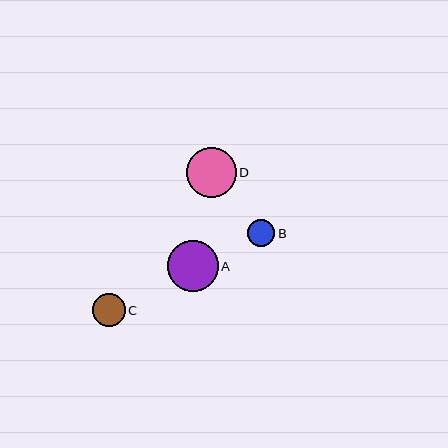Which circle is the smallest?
Circle B is the smallest with a size of approximately 27 pixels.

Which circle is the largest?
Circle A is the largest with a size of approximately 51 pixels.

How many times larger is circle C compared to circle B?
Circle C is approximately 1.2 times the size of circle B.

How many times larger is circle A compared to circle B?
Circle A is approximately 1.9 times the size of circle B.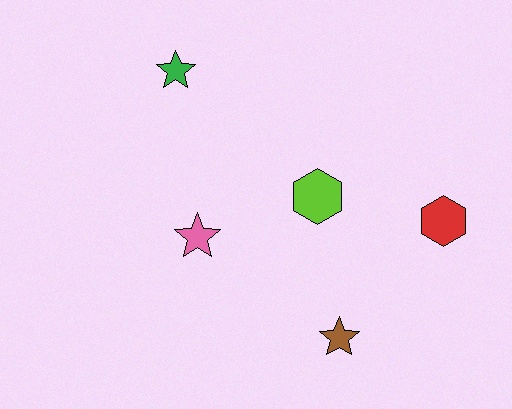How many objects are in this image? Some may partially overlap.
There are 5 objects.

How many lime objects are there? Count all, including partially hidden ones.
There is 1 lime object.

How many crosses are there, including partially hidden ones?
There are no crosses.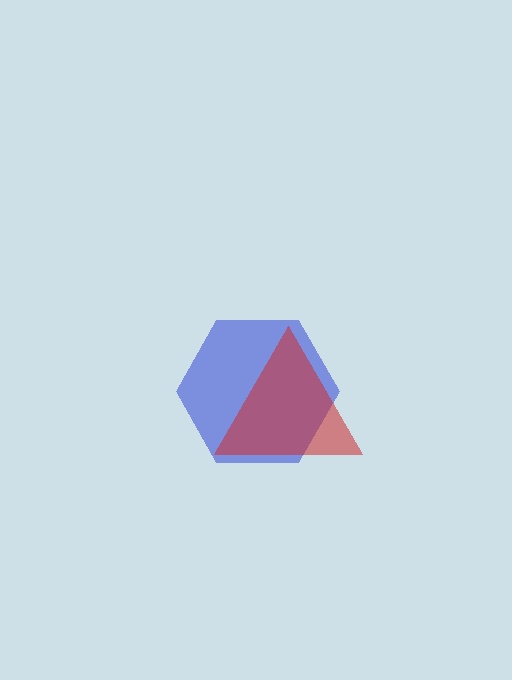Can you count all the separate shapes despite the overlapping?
Yes, there are 2 separate shapes.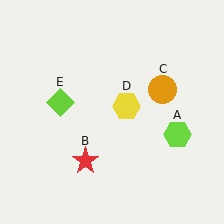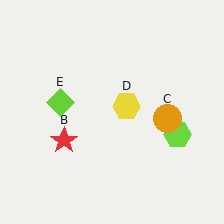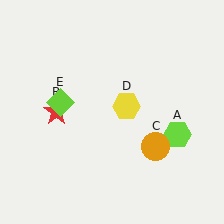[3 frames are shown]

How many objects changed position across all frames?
2 objects changed position: red star (object B), orange circle (object C).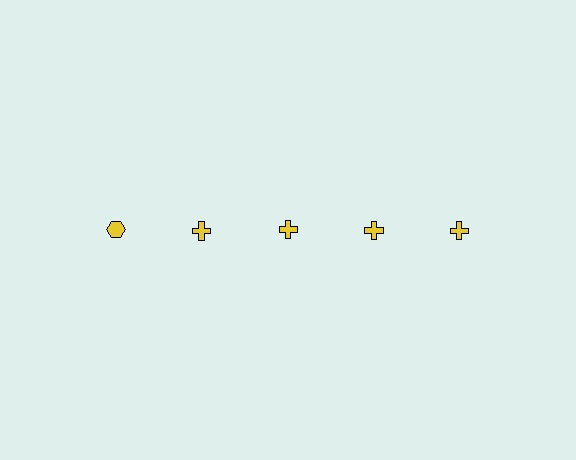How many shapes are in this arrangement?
There are 5 shapes arranged in a grid pattern.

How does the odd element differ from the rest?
It has a different shape: hexagon instead of cross.